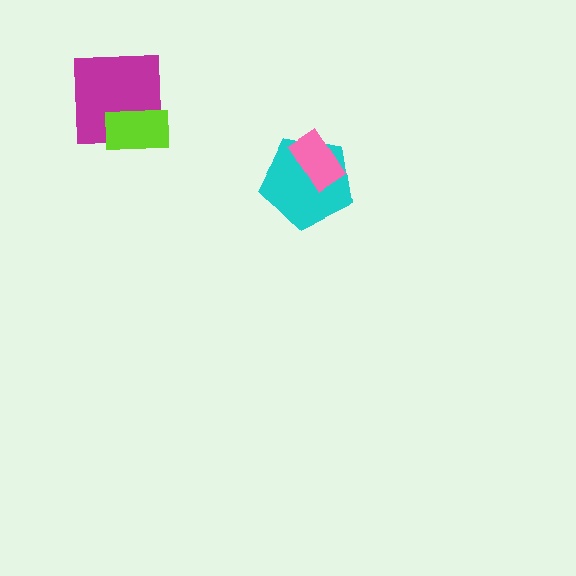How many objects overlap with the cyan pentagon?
1 object overlaps with the cyan pentagon.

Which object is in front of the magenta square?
The lime rectangle is in front of the magenta square.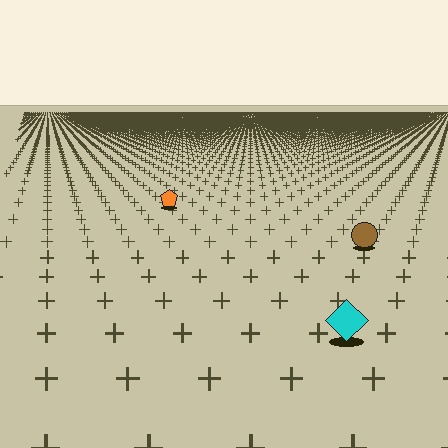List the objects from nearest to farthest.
From nearest to farthest: the cyan diamond, the brown circle, the orange pentagon.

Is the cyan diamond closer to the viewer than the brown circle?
Yes. The cyan diamond is closer — you can tell from the texture gradient: the ground texture is coarser near it.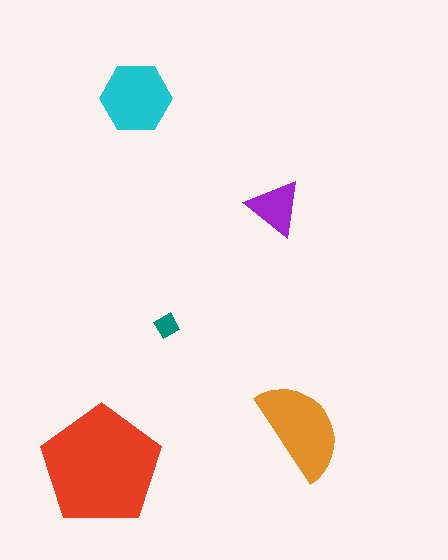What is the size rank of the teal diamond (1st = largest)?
5th.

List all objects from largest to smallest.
The red pentagon, the orange semicircle, the cyan hexagon, the purple triangle, the teal diamond.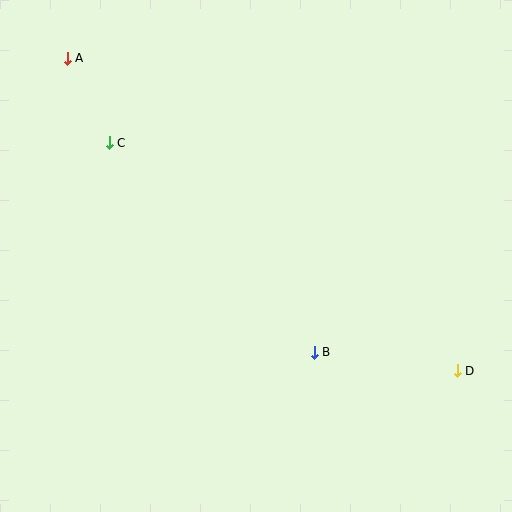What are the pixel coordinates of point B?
Point B is at (314, 352).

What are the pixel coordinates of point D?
Point D is at (457, 371).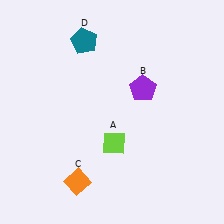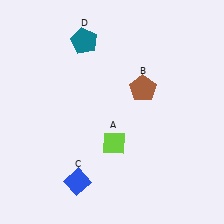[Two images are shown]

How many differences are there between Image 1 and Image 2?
There are 2 differences between the two images.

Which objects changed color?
B changed from purple to brown. C changed from orange to blue.